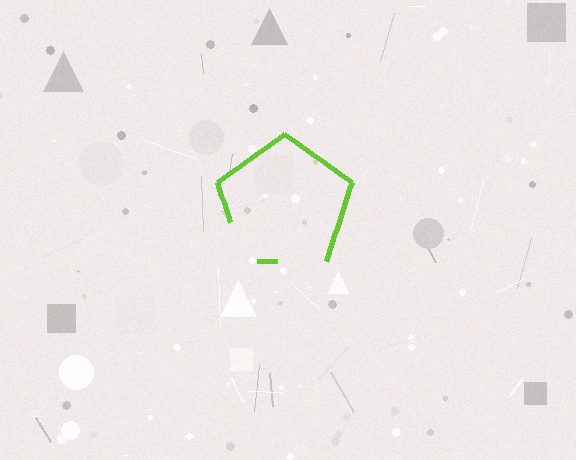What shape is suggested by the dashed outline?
The dashed outline suggests a pentagon.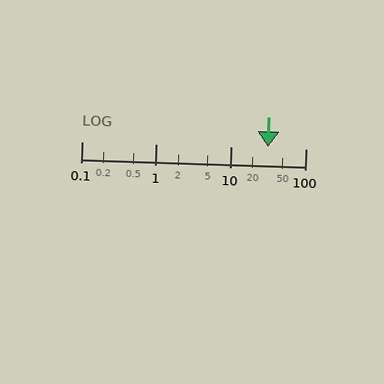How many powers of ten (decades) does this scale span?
The scale spans 3 decades, from 0.1 to 100.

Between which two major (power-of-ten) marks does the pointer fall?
The pointer is between 10 and 100.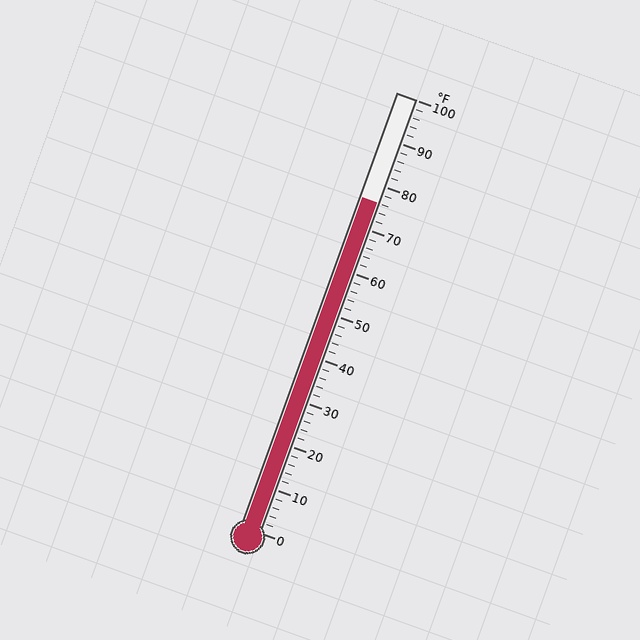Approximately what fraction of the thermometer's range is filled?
The thermometer is filled to approximately 75% of its range.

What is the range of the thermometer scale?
The thermometer scale ranges from 0°F to 100°F.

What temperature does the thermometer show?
The thermometer shows approximately 76°F.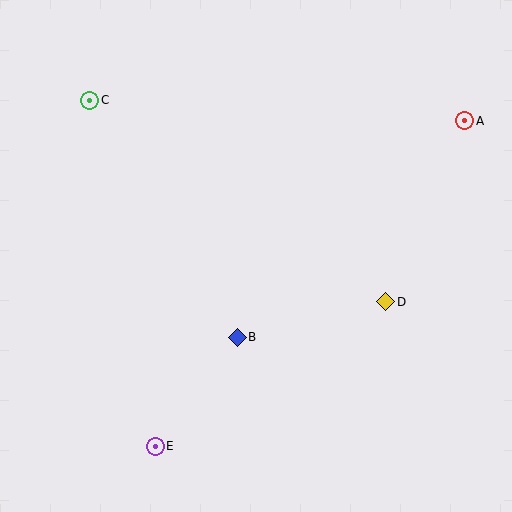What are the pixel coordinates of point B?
Point B is at (237, 337).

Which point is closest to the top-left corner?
Point C is closest to the top-left corner.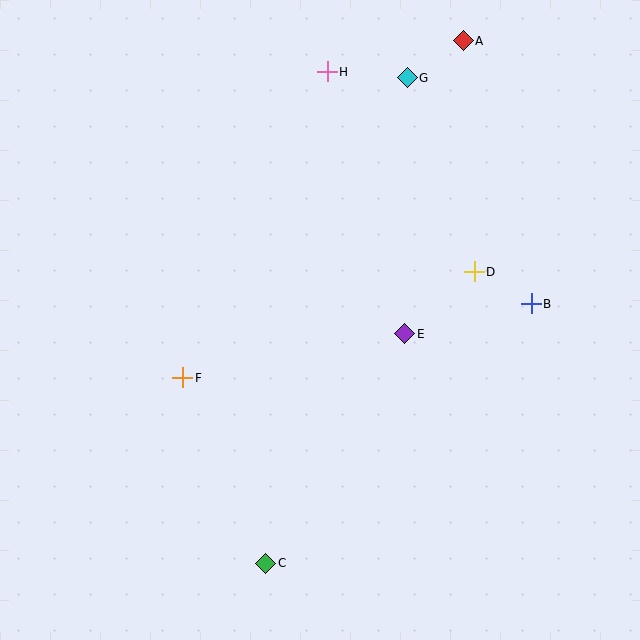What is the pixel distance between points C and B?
The distance between C and B is 371 pixels.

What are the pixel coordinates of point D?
Point D is at (474, 272).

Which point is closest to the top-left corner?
Point H is closest to the top-left corner.